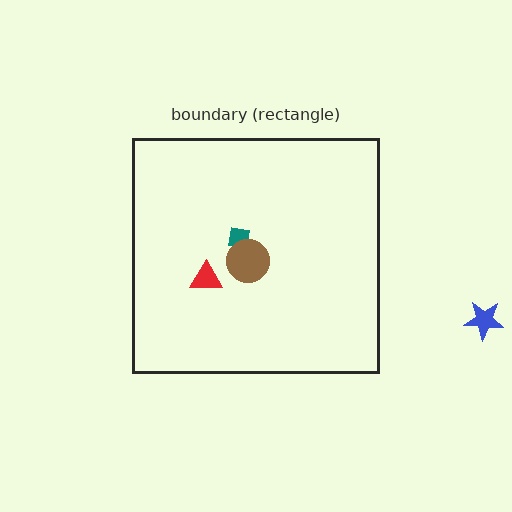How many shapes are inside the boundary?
3 inside, 1 outside.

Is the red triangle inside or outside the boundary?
Inside.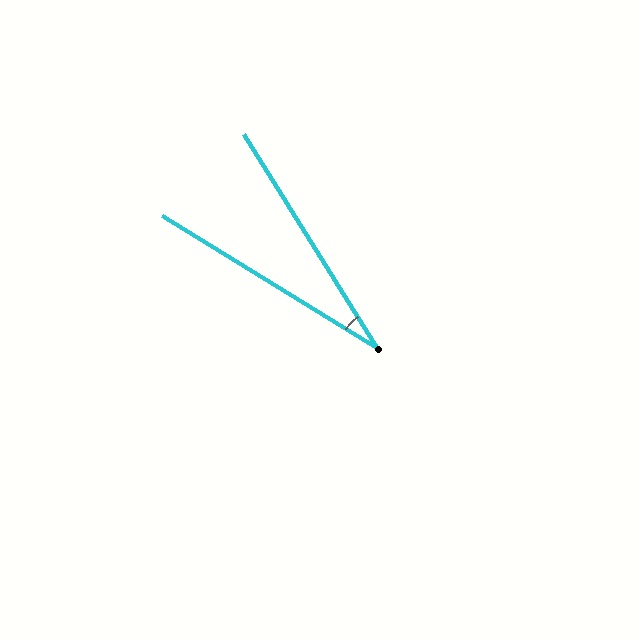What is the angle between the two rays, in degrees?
Approximately 26 degrees.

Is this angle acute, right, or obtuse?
It is acute.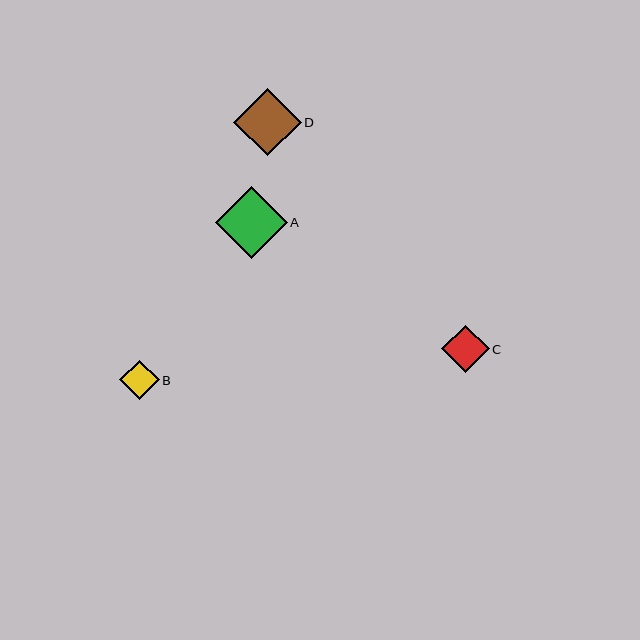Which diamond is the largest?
Diamond A is the largest with a size of approximately 72 pixels.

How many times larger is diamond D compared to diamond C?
Diamond D is approximately 1.4 times the size of diamond C.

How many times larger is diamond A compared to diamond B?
Diamond A is approximately 1.8 times the size of diamond B.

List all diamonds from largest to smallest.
From largest to smallest: A, D, C, B.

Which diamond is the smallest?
Diamond B is the smallest with a size of approximately 39 pixels.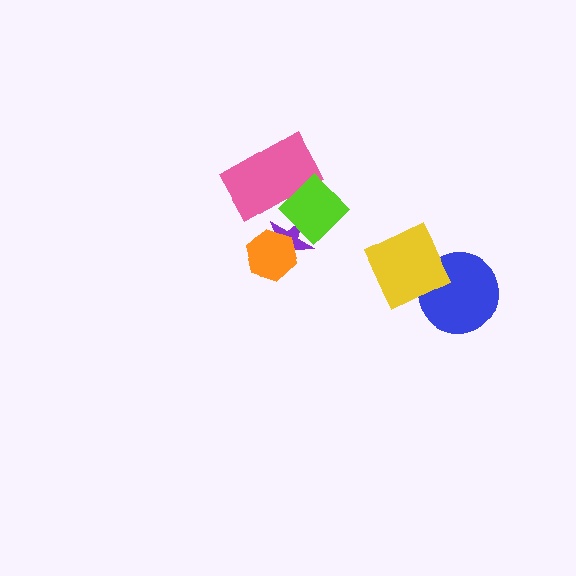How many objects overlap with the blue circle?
1 object overlaps with the blue circle.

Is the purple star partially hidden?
Yes, it is partially covered by another shape.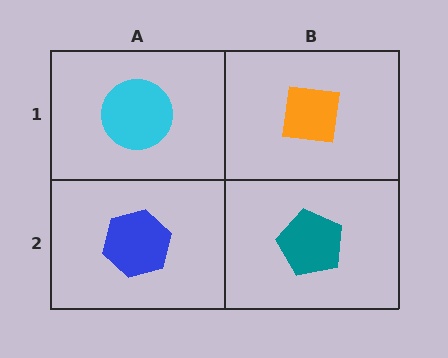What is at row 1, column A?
A cyan circle.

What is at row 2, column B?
A teal pentagon.